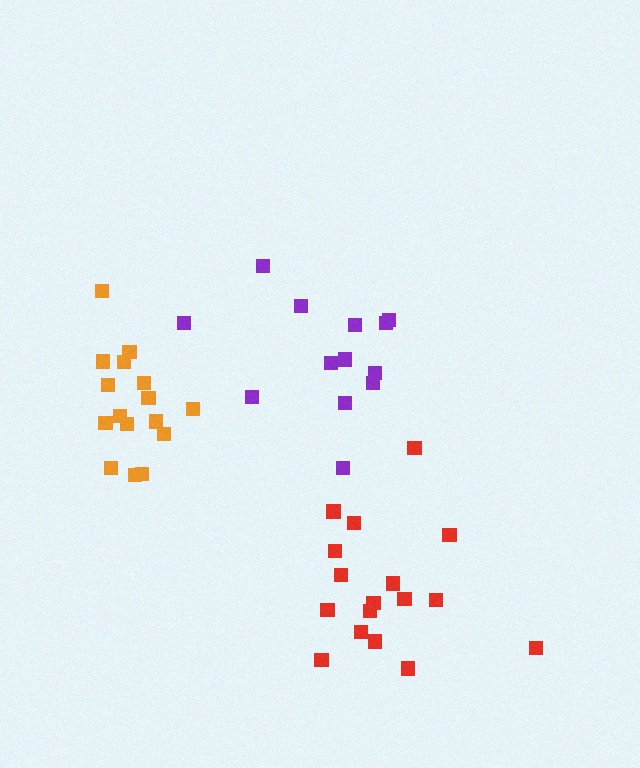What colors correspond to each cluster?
The clusters are colored: orange, purple, red.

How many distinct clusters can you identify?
There are 3 distinct clusters.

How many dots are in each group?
Group 1: 16 dots, Group 2: 13 dots, Group 3: 17 dots (46 total).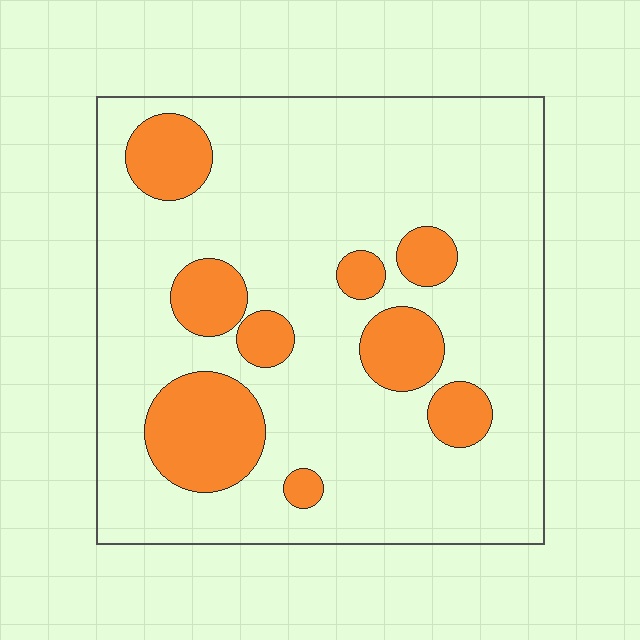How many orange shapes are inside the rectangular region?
9.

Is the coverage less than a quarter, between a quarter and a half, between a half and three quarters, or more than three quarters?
Less than a quarter.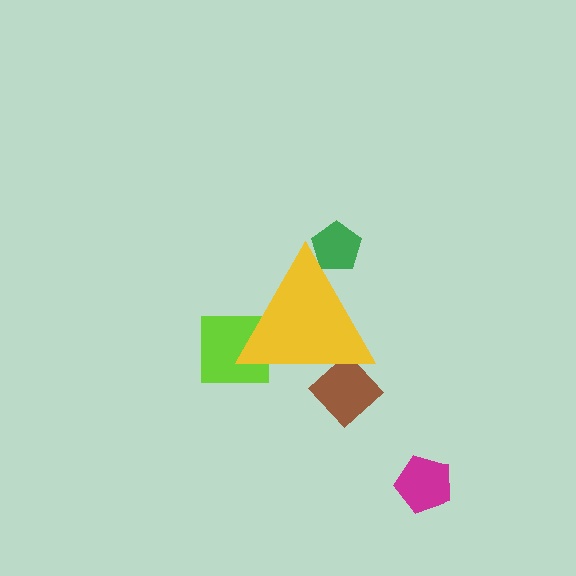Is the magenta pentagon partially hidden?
No, the magenta pentagon is fully visible.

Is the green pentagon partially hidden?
Yes, the green pentagon is partially hidden behind the yellow triangle.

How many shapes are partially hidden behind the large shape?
3 shapes are partially hidden.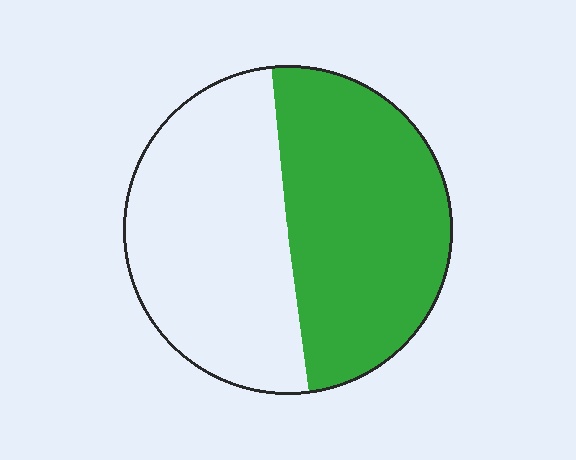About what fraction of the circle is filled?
About one half (1/2).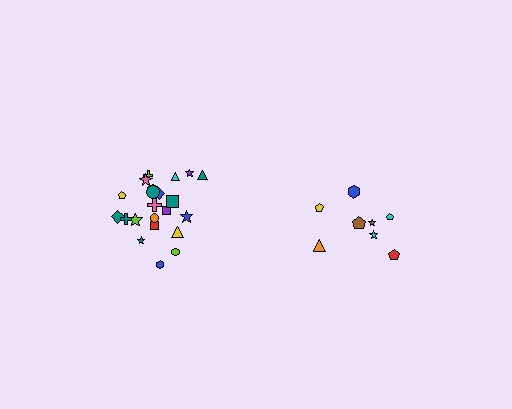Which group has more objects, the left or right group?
The left group.